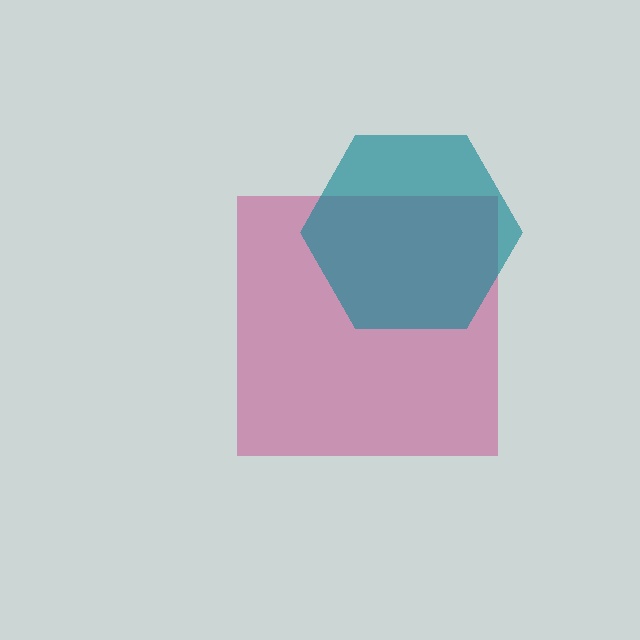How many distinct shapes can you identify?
There are 2 distinct shapes: a magenta square, a teal hexagon.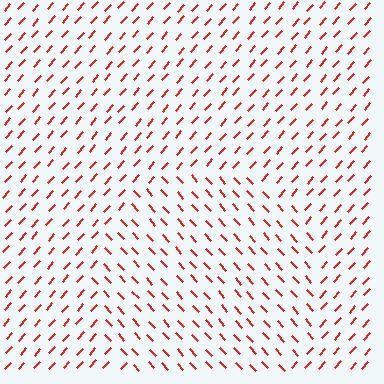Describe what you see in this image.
The image is filled with small red line segments. A circle region in the image has lines oriented differently from the surrounding lines, creating a visible texture boundary.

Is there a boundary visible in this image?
Yes, there is a texture boundary formed by a change in line orientation.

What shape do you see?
I see a circle.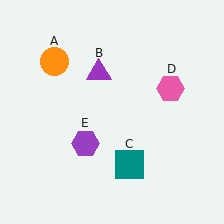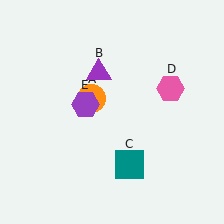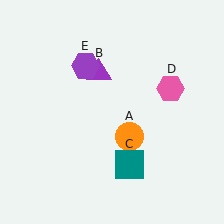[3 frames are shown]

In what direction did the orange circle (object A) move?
The orange circle (object A) moved down and to the right.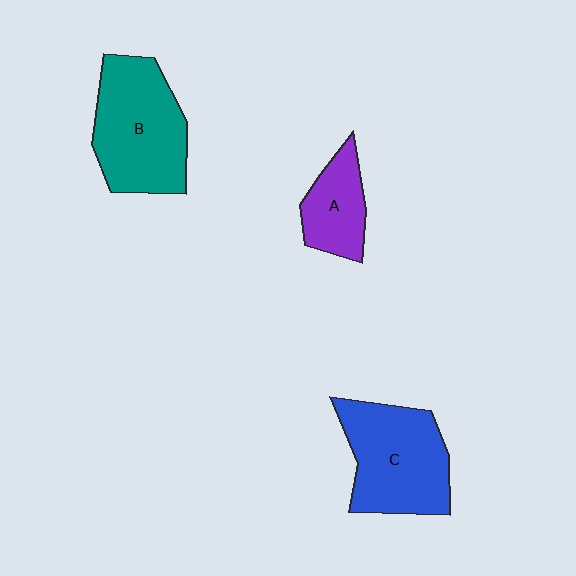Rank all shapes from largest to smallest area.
From largest to smallest: B (teal), C (blue), A (purple).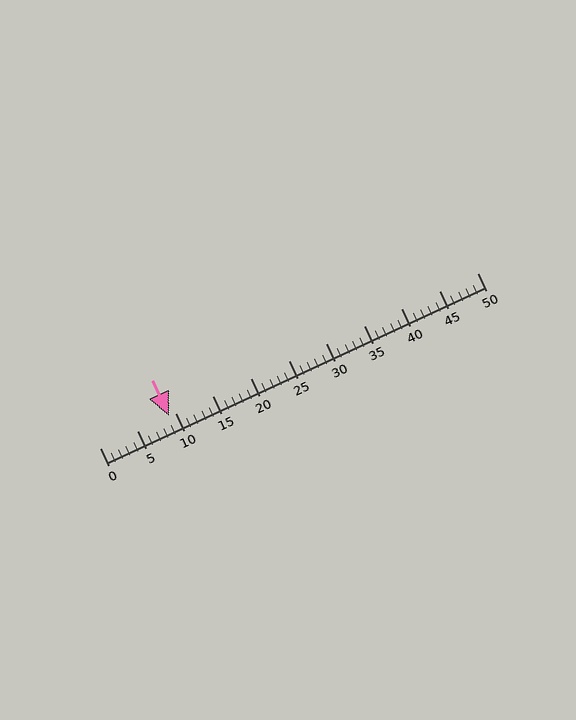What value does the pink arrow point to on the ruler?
The pink arrow points to approximately 9.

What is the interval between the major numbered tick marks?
The major tick marks are spaced 5 units apart.